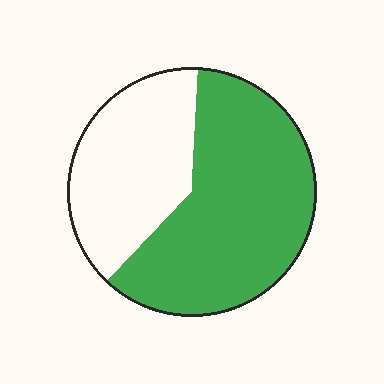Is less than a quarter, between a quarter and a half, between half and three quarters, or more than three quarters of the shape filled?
Between half and three quarters.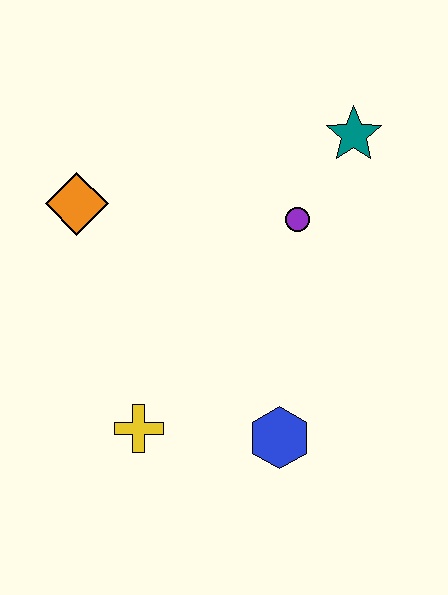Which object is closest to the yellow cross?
The blue hexagon is closest to the yellow cross.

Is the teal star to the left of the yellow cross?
No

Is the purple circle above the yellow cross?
Yes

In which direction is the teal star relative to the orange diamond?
The teal star is to the right of the orange diamond.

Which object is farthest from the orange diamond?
The blue hexagon is farthest from the orange diamond.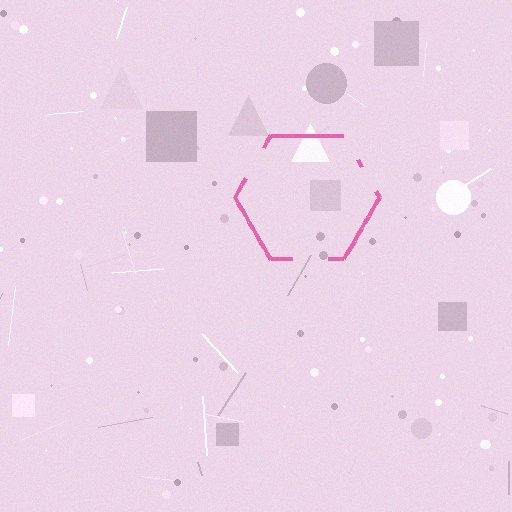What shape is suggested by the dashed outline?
The dashed outline suggests a hexagon.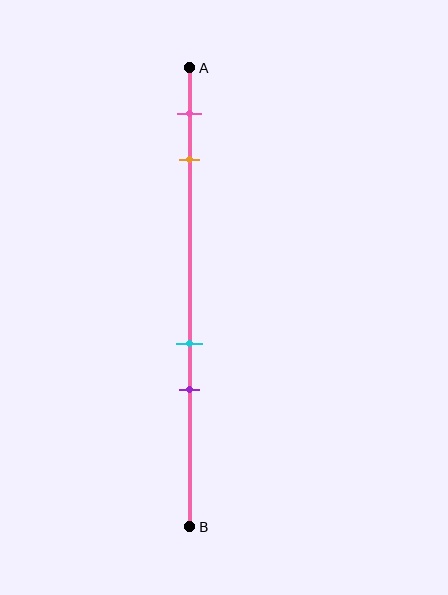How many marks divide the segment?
There are 4 marks dividing the segment.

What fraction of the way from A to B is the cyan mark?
The cyan mark is approximately 60% (0.6) of the way from A to B.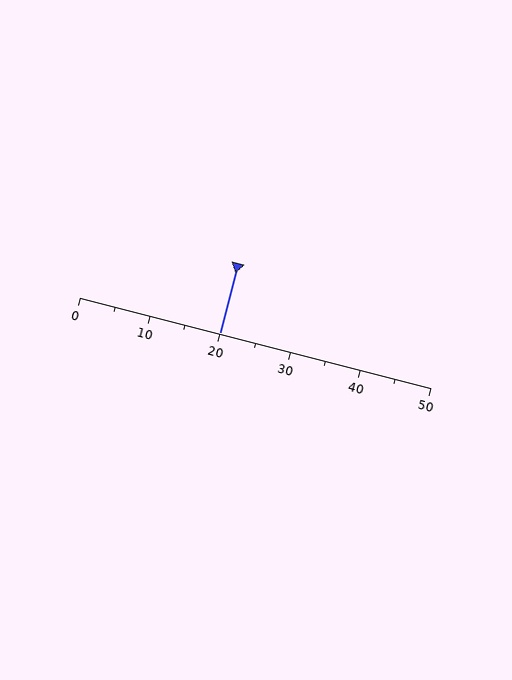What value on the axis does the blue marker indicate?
The marker indicates approximately 20.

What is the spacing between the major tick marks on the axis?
The major ticks are spaced 10 apart.